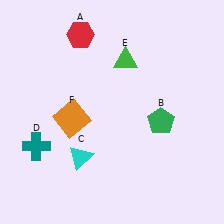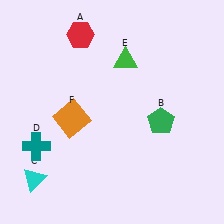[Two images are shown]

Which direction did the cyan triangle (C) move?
The cyan triangle (C) moved left.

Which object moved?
The cyan triangle (C) moved left.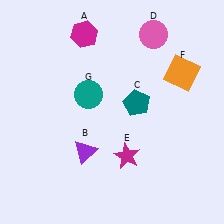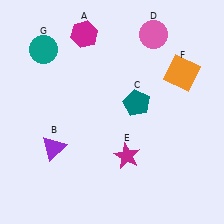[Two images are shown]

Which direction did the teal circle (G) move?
The teal circle (G) moved left.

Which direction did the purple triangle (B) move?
The purple triangle (B) moved left.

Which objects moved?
The objects that moved are: the purple triangle (B), the teal circle (G).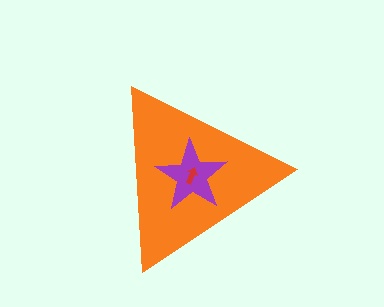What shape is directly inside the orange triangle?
The purple star.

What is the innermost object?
The red arrow.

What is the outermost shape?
The orange triangle.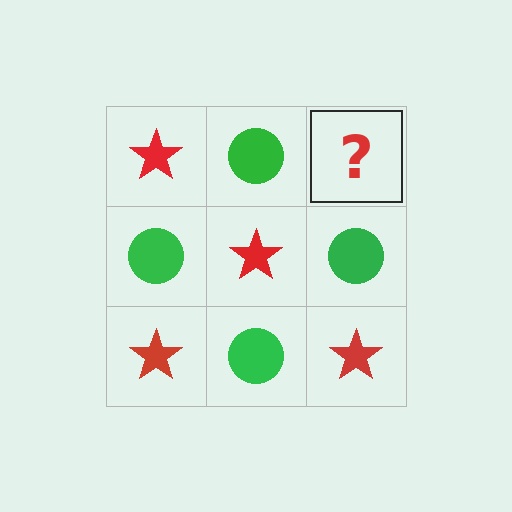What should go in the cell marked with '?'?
The missing cell should contain a red star.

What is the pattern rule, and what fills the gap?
The rule is that it alternates red star and green circle in a checkerboard pattern. The gap should be filled with a red star.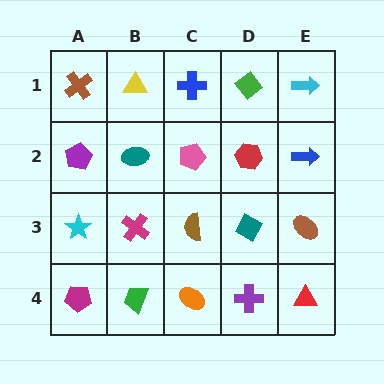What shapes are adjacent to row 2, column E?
A cyan arrow (row 1, column E), a brown ellipse (row 3, column E), a red hexagon (row 2, column D).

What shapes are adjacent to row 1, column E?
A blue arrow (row 2, column E), a green diamond (row 1, column D).